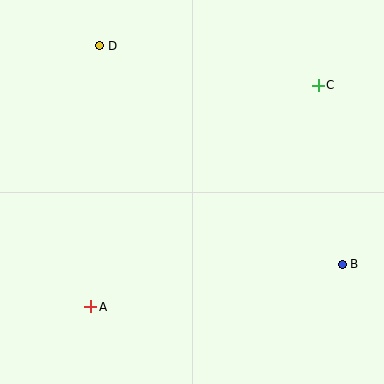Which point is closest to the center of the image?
Point A at (91, 307) is closest to the center.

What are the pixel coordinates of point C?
Point C is at (318, 85).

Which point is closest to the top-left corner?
Point D is closest to the top-left corner.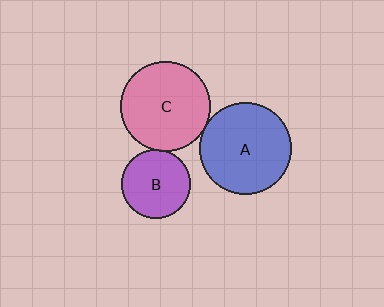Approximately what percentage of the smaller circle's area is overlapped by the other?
Approximately 5%.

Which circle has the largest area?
Circle A (blue).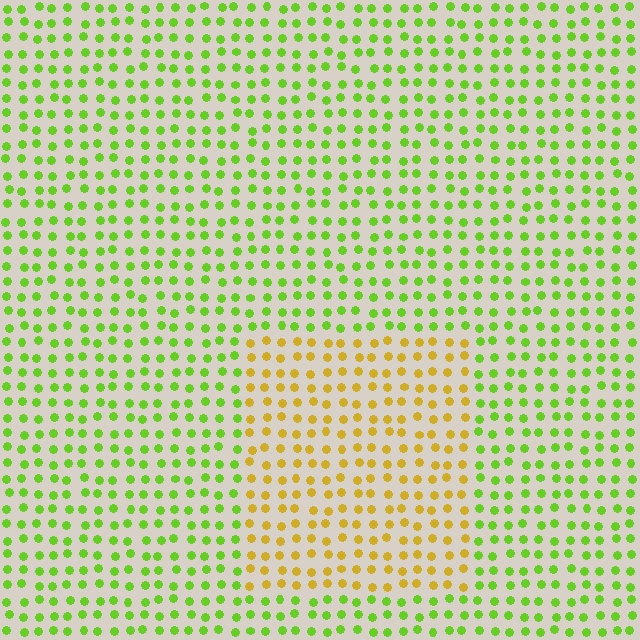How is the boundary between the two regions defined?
The boundary is defined purely by a slight shift in hue (about 49 degrees). Spacing, size, and orientation are identical on both sides.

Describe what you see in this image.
The image is filled with small lime elements in a uniform arrangement. A rectangle-shaped region is visible where the elements are tinted to a slightly different hue, forming a subtle color boundary.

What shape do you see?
I see a rectangle.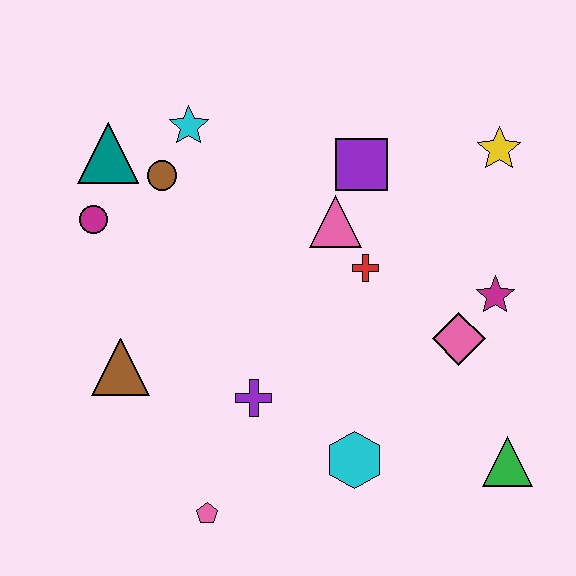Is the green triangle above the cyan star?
No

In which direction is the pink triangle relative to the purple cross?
The pink triangle is above the purple cross.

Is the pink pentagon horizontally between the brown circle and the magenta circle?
No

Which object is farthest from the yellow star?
The pink pentagon is farthest from the yellow star.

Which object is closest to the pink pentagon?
The purple cross is closest to the pink pentagon.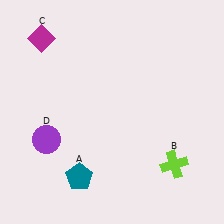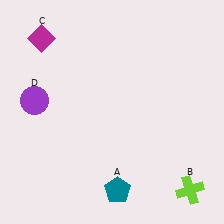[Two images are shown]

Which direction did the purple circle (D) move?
The purple circle (D) moved up.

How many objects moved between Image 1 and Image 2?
3 objects moved between the two images.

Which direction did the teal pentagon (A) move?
The teal pentagon (A) moved right.